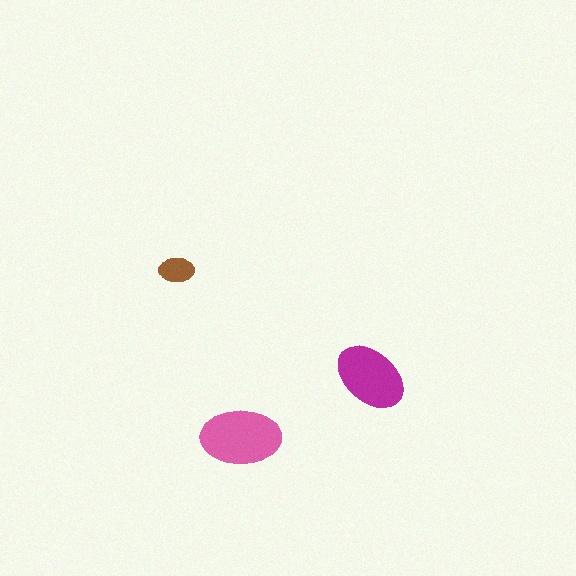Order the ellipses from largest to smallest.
the pink one, the magenta one, the brown one.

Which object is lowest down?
The pink ellipse is bottommost.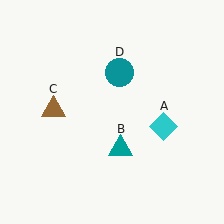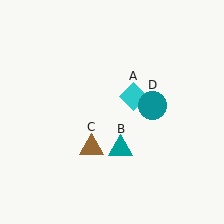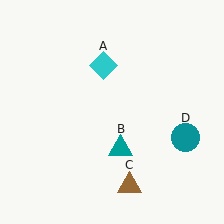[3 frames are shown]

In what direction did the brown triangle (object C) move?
The brown triangle (object C) moved down and to the right.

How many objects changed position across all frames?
3 objects changed position: cyan diamond (object A), brown triangle (object C), teal circle (object D).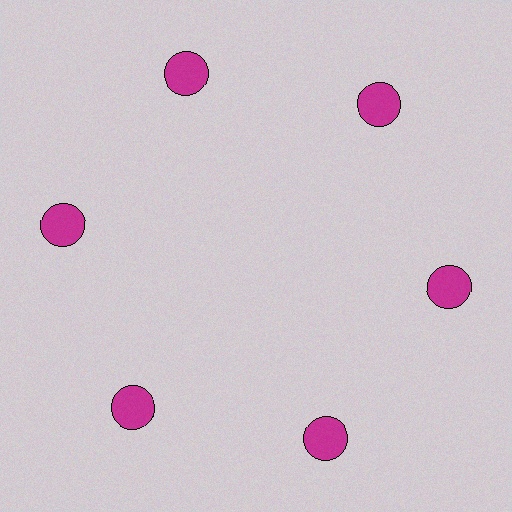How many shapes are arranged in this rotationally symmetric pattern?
There are 6 shapes, arranged in 6 groups of 1.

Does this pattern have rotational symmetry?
Yes, this pattern has 6-fold rotational symmetry. It looks the same after rotating 60 degrees around the center.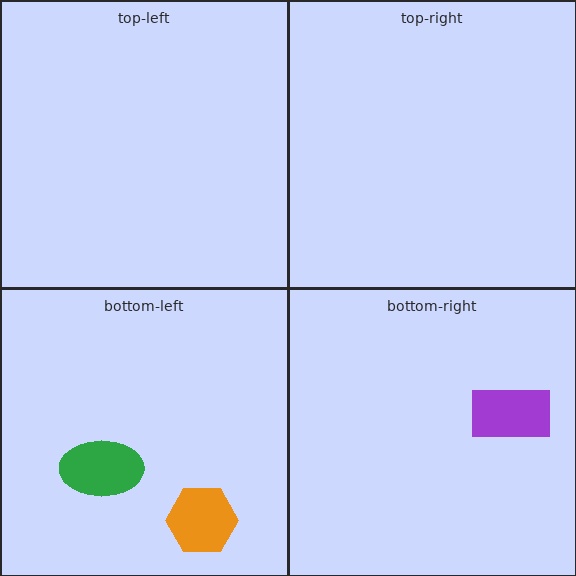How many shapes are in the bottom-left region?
2.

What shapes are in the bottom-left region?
The orange hexagon, the green ellipse.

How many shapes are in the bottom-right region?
1.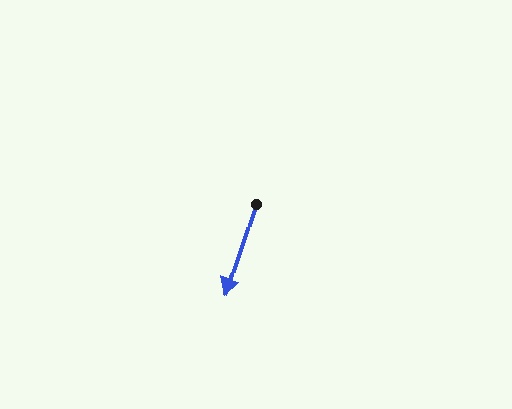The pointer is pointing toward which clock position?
Roughly 7 o'clock.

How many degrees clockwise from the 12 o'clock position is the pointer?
Approximately 198 degrees.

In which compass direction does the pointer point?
South.